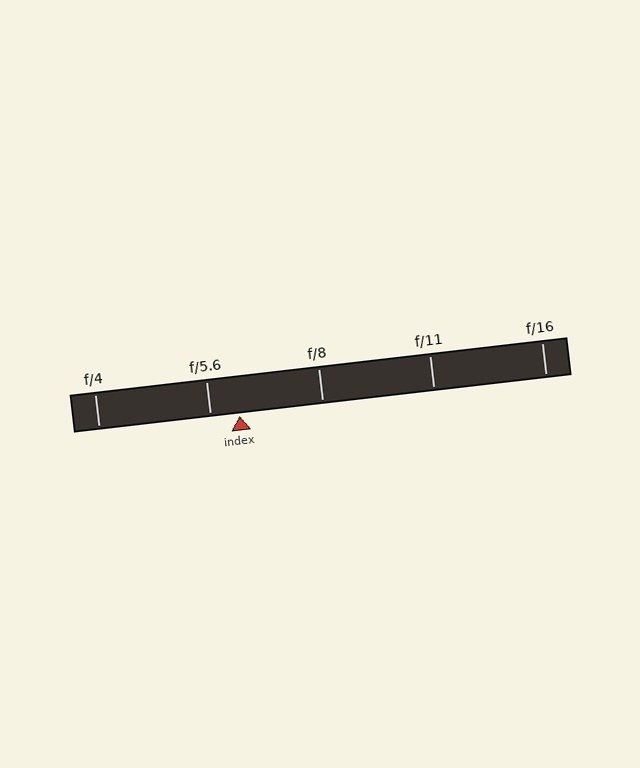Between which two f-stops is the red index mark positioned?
The index mark is between f/5.6 and f/8.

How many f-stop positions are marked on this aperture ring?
There are 5 f-stop positions marked.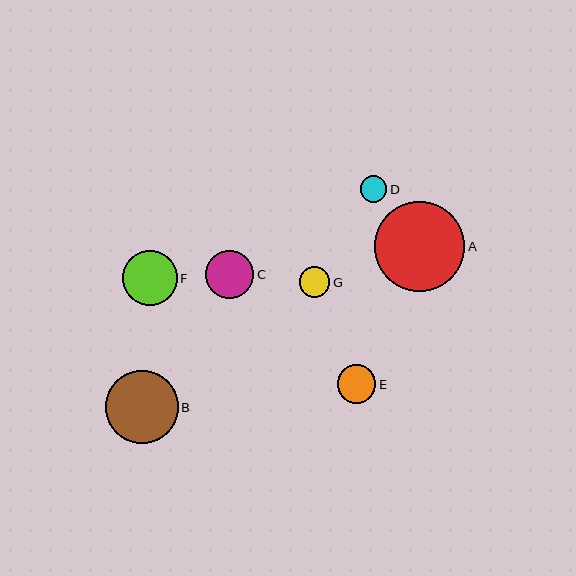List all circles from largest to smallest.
From largest to smallest: A, B, F, C, E, G, D.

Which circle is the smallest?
Circle D is the smallest with a size of approximately 27 pixels.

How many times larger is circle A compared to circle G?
Circle A is approximately 2.9 times the size of circle G.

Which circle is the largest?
Circle A is the largest with a size of approximately 90 pixels.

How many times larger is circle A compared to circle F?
Circle A is approximately 1.6 times the size of circle F.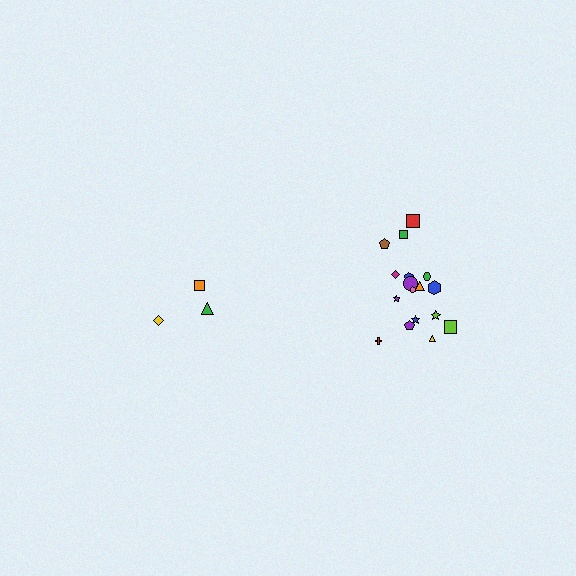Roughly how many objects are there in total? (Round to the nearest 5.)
Roughly 20 objects in total.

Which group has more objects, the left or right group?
The right group.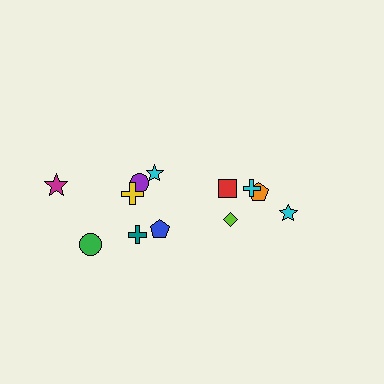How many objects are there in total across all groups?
There are 12 objects.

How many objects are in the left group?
There are 7 objects.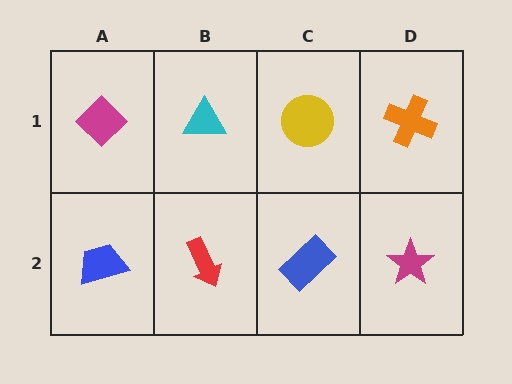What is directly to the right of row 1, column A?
A cyan triangle.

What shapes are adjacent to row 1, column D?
A magenta star (row 2, column D), a yellow circle (row 1, column C).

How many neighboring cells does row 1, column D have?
2.